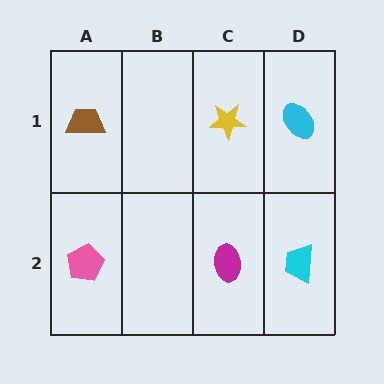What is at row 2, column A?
A pink pentagon.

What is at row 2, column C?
A magenta ellipse.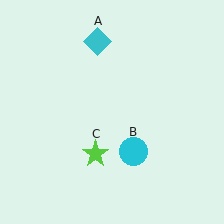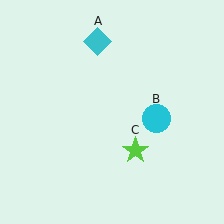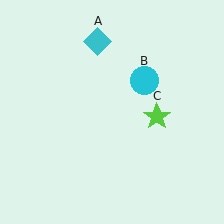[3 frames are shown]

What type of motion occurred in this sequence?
The cyan circle (object B), lime star (object C) rotated counterclockwise around the center of the scene.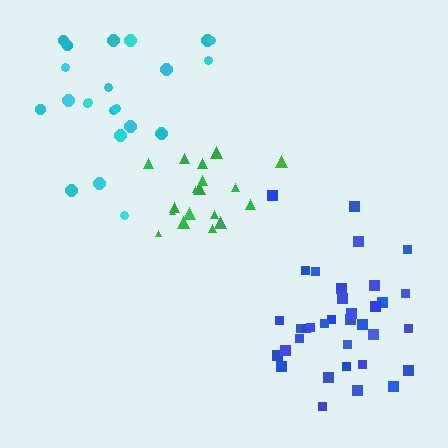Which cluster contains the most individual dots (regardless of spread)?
Blue (35).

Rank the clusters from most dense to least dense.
green, blue, cyan.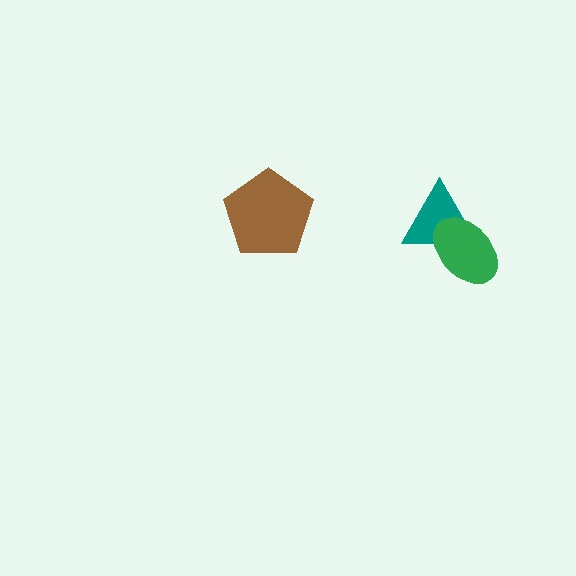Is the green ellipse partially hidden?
No, no other shape covers it.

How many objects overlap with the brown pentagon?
0 objects overlap with the brown pentagon.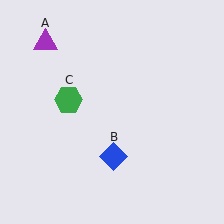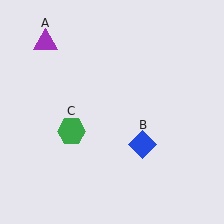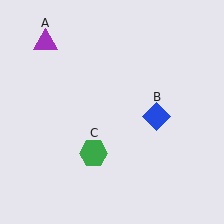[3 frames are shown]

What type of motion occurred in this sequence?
The blue diamond (object B), green hexagon (object C) rotated counterclockwise around the center of the scene.